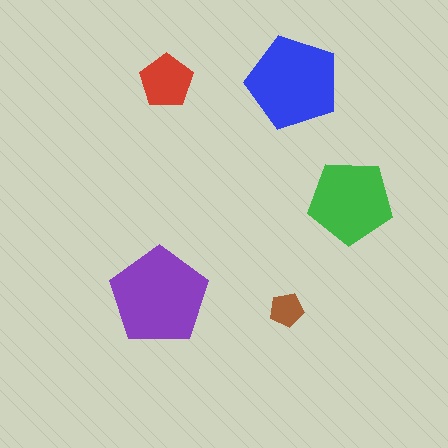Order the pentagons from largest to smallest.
the purple one, the blue one, the green one, the red one, the brown one.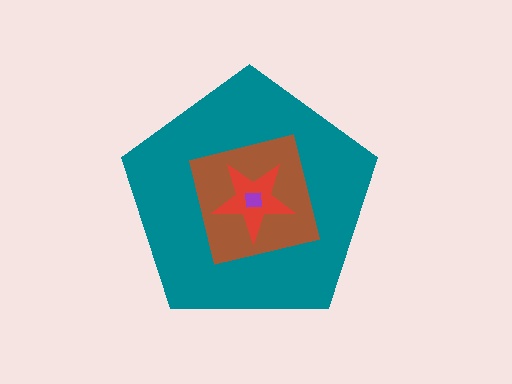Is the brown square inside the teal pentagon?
Yes.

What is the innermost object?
The purple square.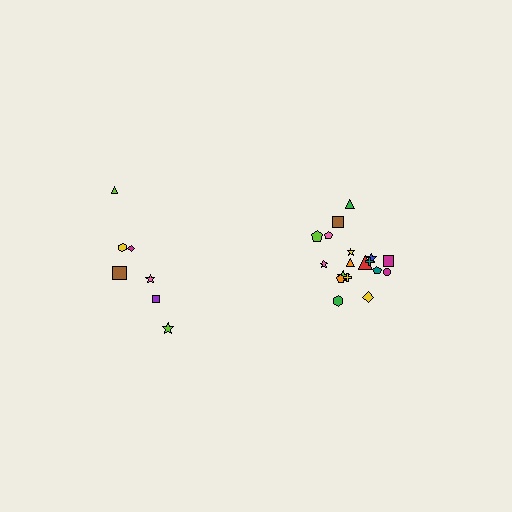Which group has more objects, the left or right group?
The right group.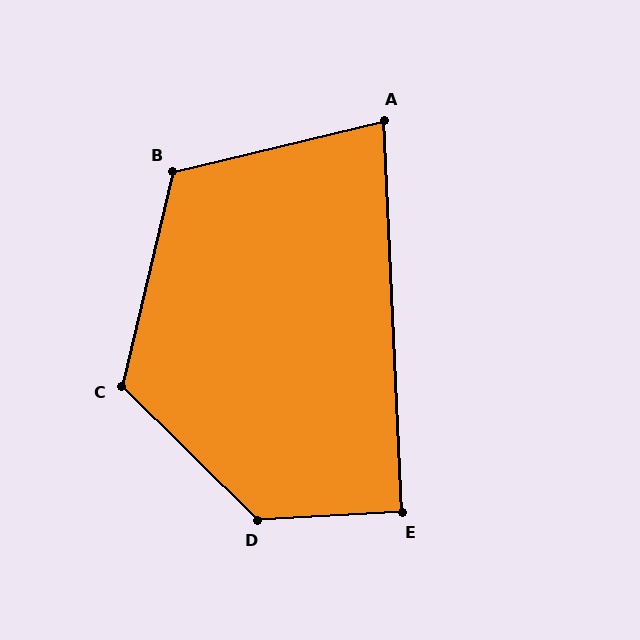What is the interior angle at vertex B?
Approximately 117 degrees (obtuse).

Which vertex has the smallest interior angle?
A, at approximately 79 degrees.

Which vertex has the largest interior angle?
D, at approximately 133 degrees.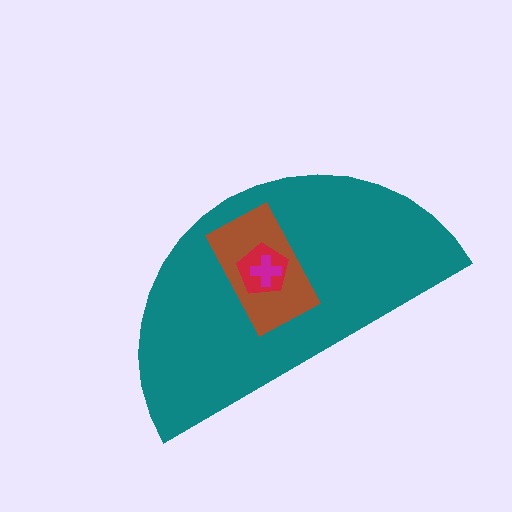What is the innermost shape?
The magenta cross.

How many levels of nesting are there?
4.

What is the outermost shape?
The teal semicircle.